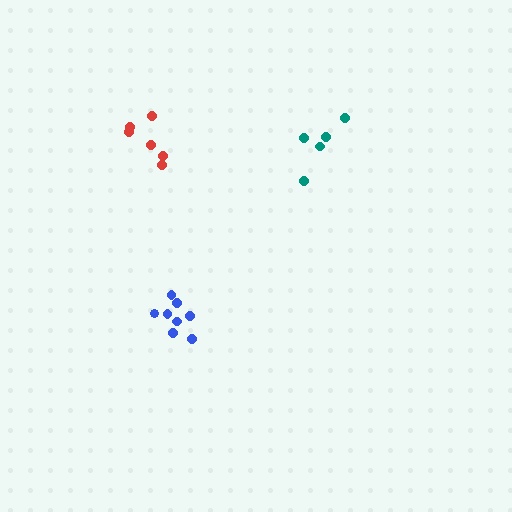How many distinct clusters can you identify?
There are 3 distinct clusters.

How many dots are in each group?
Group 1: 8 dots, Group 2: 5 dots, Group 3: 6 dots (19 total).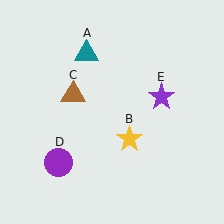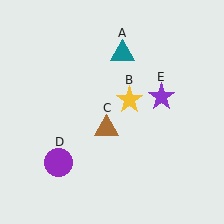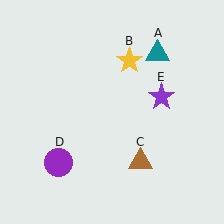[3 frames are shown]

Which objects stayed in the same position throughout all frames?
Purple circle (object D) and purple star (object E) remained stationary.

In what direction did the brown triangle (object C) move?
The brown triangle (object C) moved down and to the right.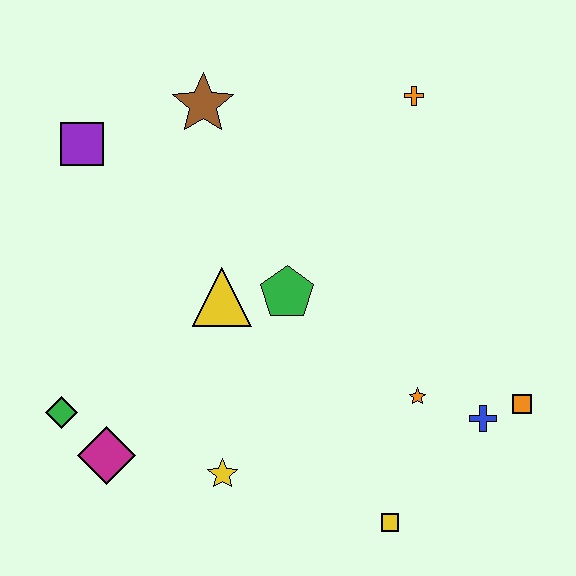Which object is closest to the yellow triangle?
The green pentagon is closest to the yellow triangle.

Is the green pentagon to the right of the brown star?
Yes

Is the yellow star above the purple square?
No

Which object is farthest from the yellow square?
The purple square is farthest from the yellow square.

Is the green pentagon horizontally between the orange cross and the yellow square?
No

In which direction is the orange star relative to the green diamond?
The orange star is to the right of the green diamond.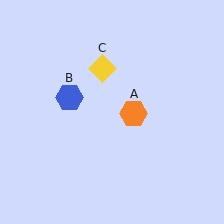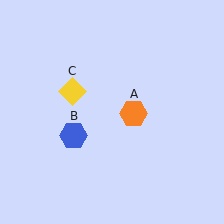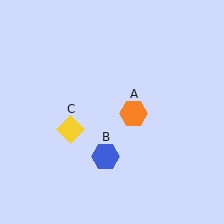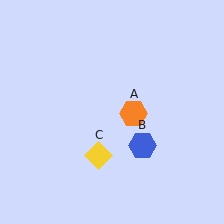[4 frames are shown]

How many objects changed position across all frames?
2 objects changed position: blue hexagon (object B), yellow diamond (object C).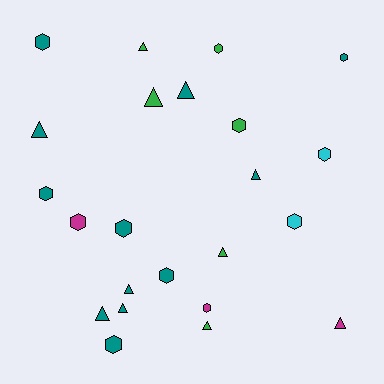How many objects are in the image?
There are 23 objects.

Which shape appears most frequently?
Hexagon, with 12 objects.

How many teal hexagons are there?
There are 6 teal hexagons.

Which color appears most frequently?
Teal, with 12 objects.